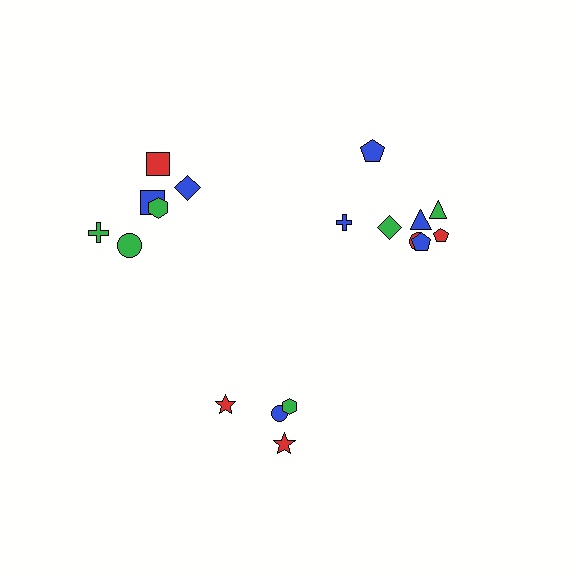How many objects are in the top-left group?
There are 6 objects.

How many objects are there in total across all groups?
There are 18 objects.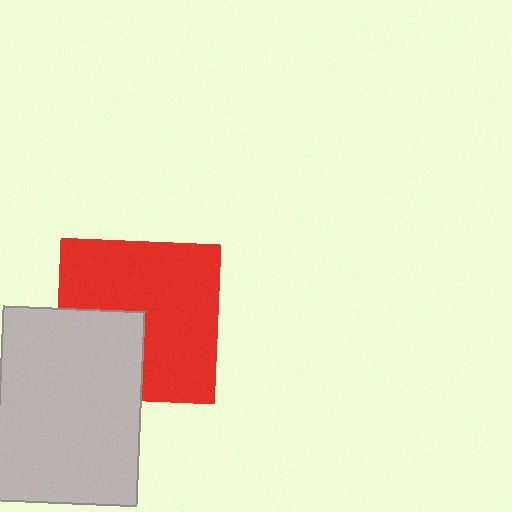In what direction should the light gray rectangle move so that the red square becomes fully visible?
The light gray rectangle should move toward the lower-left. That is the shortest direction to clear the overlap and leave the red square fully visible.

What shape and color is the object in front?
The object in front is a light gray rectangle.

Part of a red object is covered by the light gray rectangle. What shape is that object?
It is a square.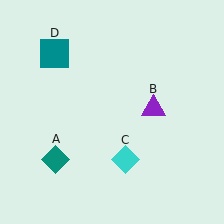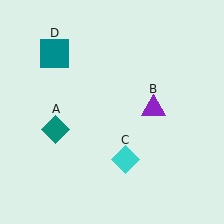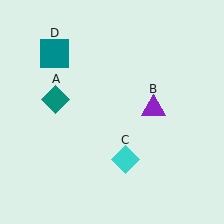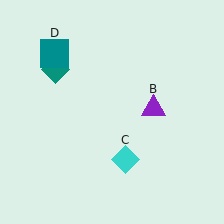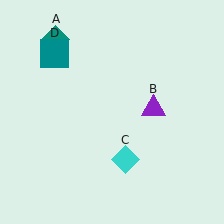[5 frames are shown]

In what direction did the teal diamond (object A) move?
The teal diamond (object A) moved up.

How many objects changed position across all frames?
1 object changed position: teal diamond (object A).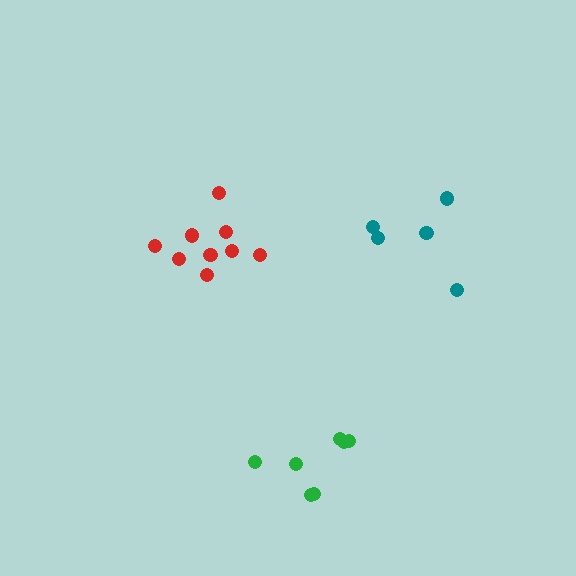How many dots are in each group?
Group 1: 5 dots, Group 2: 7 dots, Group 3: 9 dots (21 total).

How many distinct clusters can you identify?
There are 3 distinct clusters.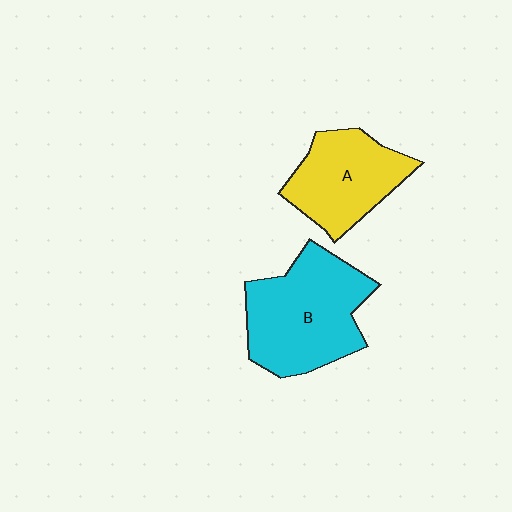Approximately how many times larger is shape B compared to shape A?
Approximately 1.4 times.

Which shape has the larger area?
Shape B (cyan).